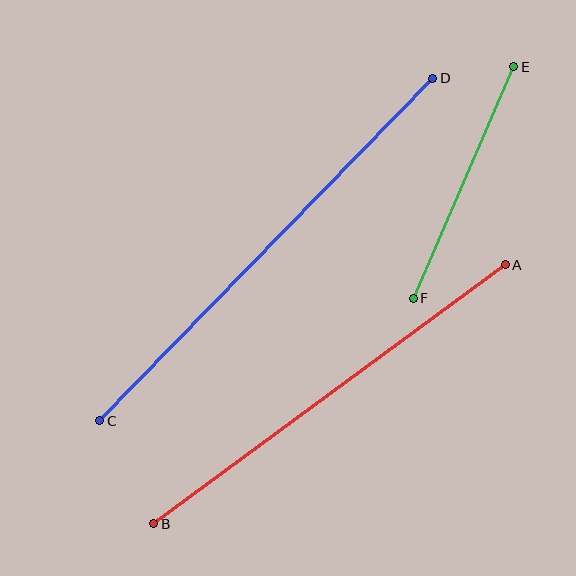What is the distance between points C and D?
The distance is approximately 477 pixels.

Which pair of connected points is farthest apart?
Points C and D are farthest apart.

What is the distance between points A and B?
The distance is approximately 437 pixels.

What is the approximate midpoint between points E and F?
The midpoint is at approximately (464, 183) pixels.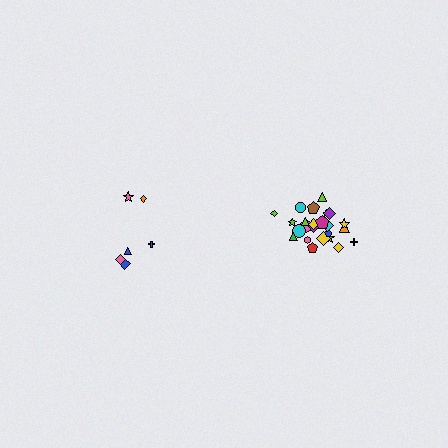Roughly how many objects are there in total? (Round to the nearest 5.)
Roughly 30 objects in total.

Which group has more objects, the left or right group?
The right group.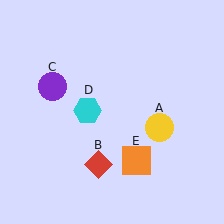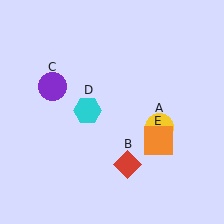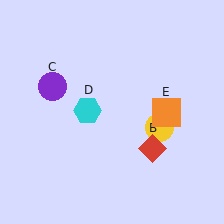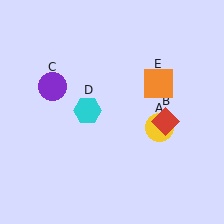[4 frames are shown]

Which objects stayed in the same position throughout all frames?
Yellow circle (object A) and purple circle (object C) and cyan hexagon (object D) remained stationary.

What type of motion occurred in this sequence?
The red diamond (object B), orange square (object E) rotated counterclockwise around the center of the scene.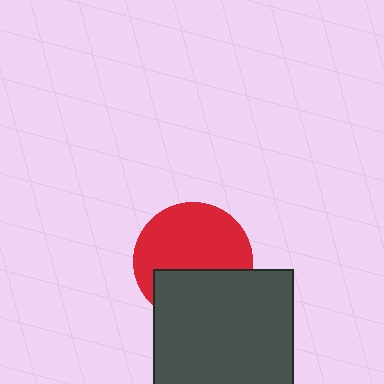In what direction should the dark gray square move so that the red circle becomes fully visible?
The dark gray square should move down. That is the shortest direction to clear the overlap and leave the red circle fully visible.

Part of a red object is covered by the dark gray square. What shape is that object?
It is a circle.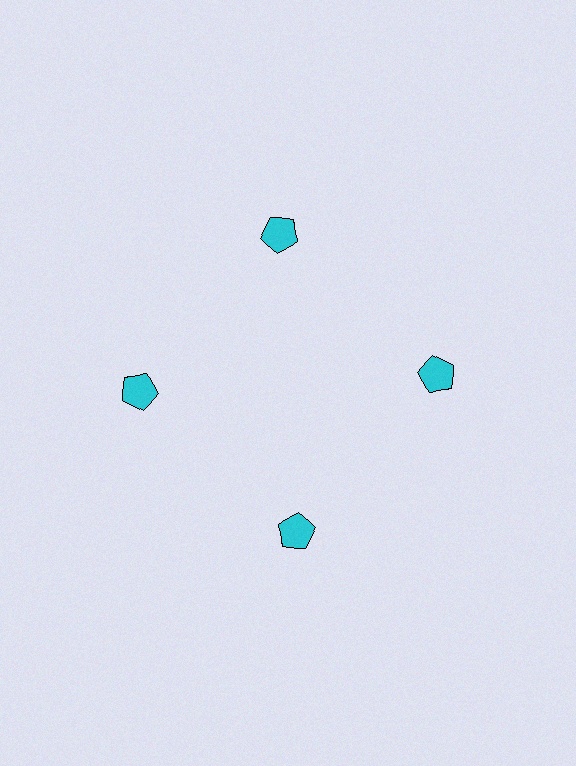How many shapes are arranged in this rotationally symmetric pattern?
There are 4 shapes, arranged in 4 groups of 1.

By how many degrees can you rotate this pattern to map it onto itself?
The pattern maps onto itself every 90 degrees of rotation.